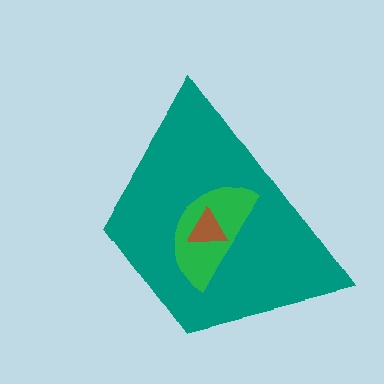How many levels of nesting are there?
3.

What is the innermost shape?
The brown triangle.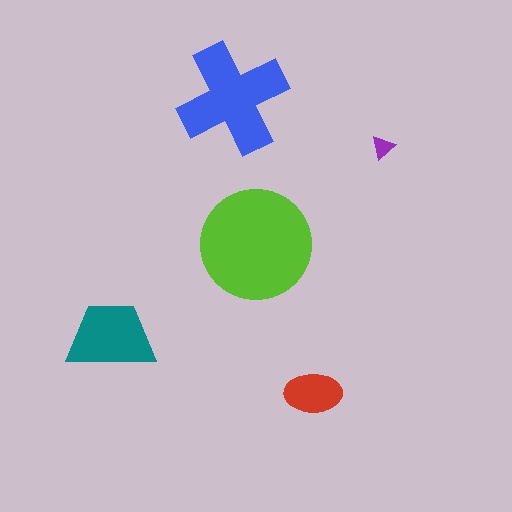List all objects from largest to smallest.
The lime circle, the blue cross, the teal trapezoid, the red ellipse, the purple triangle.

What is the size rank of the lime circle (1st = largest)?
1st.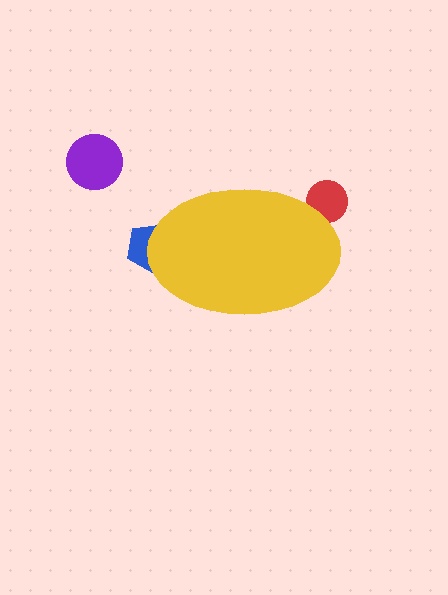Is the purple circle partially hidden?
No, the purple circle is fully visible.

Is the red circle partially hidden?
Yes, the red circle is partially hidden behind the yellow ellipse.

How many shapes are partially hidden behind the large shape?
2 shapes are partially hidden.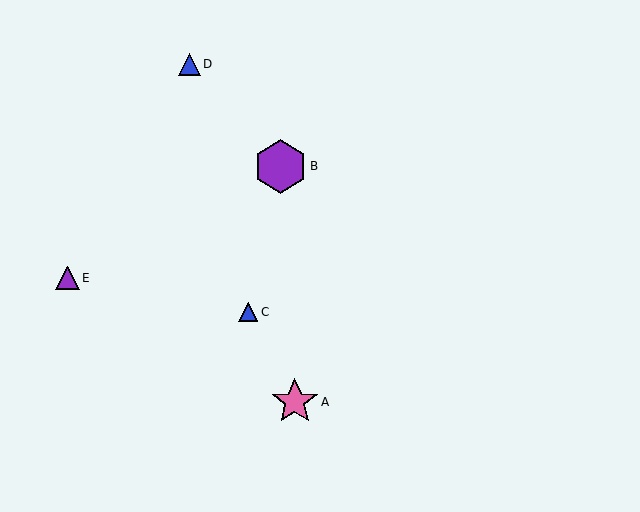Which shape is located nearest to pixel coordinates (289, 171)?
The purple hexagon (labeled B) at (281, 166) is nearest to that location.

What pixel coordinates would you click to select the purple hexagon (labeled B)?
Click at (281, 166) to select the purple hexagon B.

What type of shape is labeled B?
Shape B is a purple hexagon.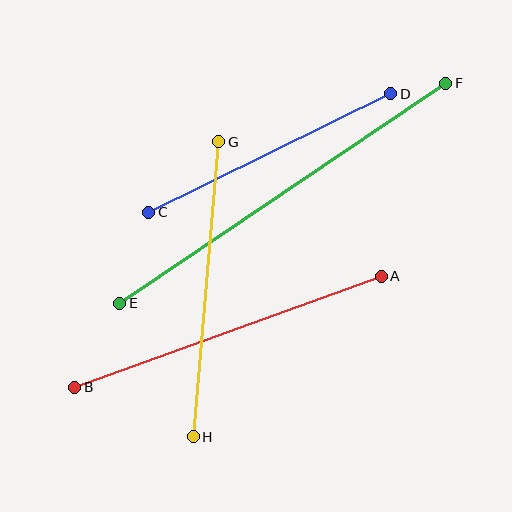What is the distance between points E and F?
The distance is approximately 393 pixels.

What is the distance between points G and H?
The distance is approximately 296 pixels.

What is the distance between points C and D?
The distance is approximately 269 pixels.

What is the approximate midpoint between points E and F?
The midpoint is at approximately (283, 193) pixels.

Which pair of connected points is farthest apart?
Points E and F are farthest apart.